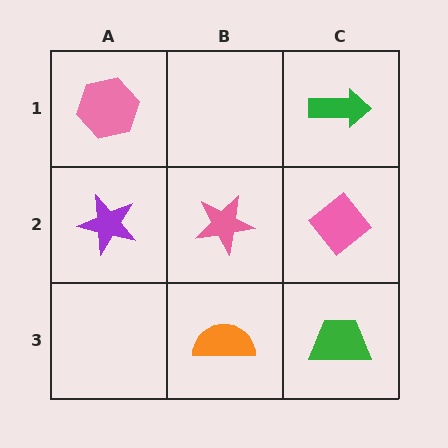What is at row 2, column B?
A pink star.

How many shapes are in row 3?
2 shapes.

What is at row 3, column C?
A green trapezoid.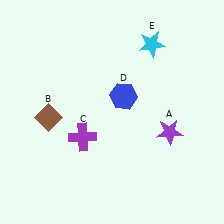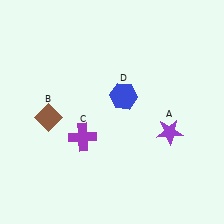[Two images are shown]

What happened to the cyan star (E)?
The cyan star (E) was removed in Image 2. It was in the top-right area of Image 1.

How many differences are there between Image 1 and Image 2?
There is 1 difference between the two images.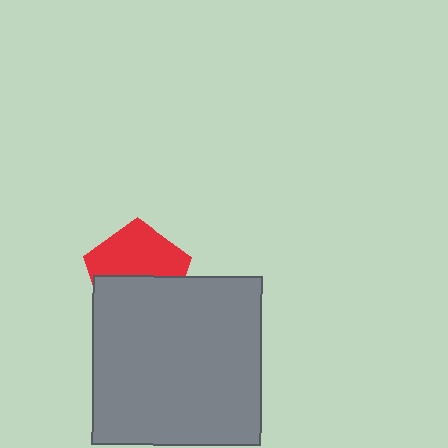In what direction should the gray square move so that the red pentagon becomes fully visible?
The gray square should move down. That is the shortest direction to clear the overlap and leave the red pentagon fully visible.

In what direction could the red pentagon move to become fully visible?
The red pentagon could move up. That would shift it out from behind the gray square entirely.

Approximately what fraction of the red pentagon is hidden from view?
Roughly 48% of the red pentagon is hidden behind the gray square.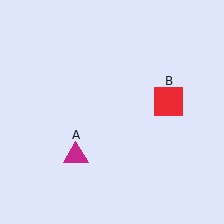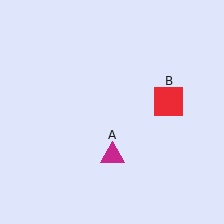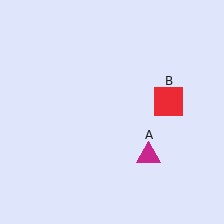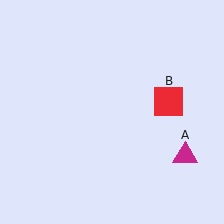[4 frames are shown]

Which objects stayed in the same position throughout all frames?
Red square (object B) remained stationary.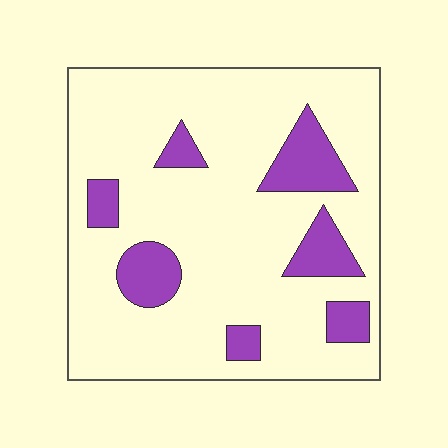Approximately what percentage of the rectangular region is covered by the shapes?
Approximately 20%.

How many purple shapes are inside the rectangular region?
7.